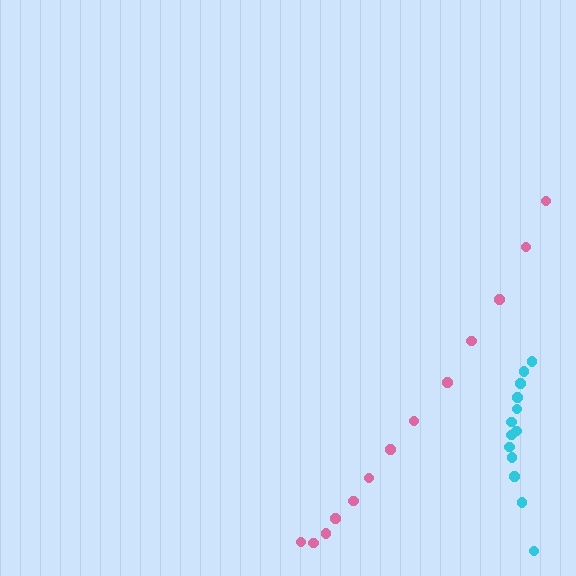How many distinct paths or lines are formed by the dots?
There are 2 distinct paths.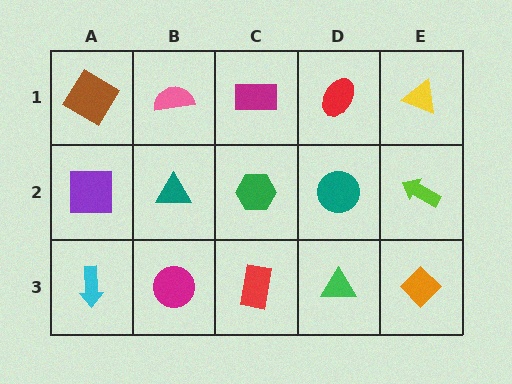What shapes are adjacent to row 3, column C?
A green hexagon (row 2, column C), a magenta circle (row 3, column B), a green triangle (row 3, column D).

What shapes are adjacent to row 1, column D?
A teal circle (row 2, column D), a magenta rectangle (row 1, column C), a yellow triangle (row 1, column E).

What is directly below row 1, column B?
A teal triangle.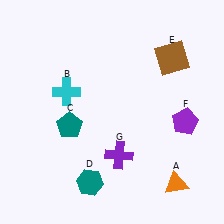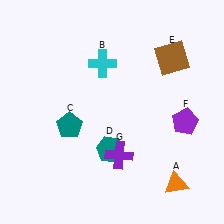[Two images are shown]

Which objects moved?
The objects that moved are: the cyan cross (B), the teal hexagon (D).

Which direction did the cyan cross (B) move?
The cyan cross (B) moved right.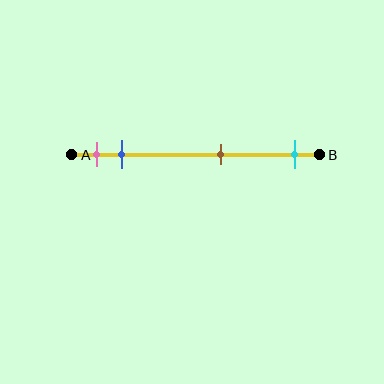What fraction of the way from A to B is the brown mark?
The brown mark is approximately 60% (0.6) of the way from A to B.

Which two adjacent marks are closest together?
The pink and blue marks are the closest adjacent pair.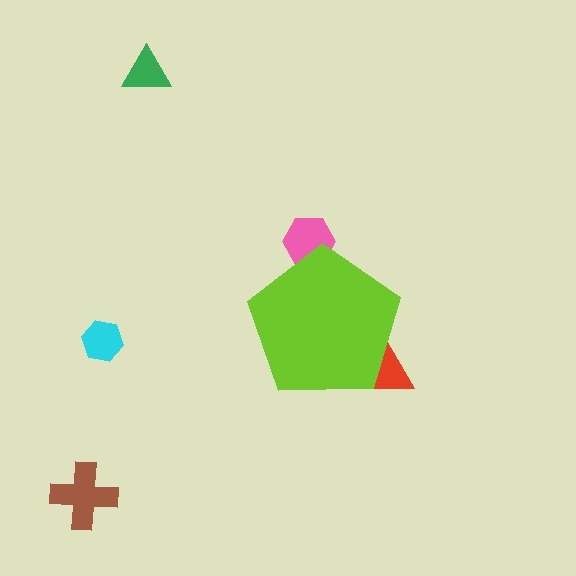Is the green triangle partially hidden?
No, the green triangle is fully visible.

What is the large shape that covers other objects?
A lime pentagon.